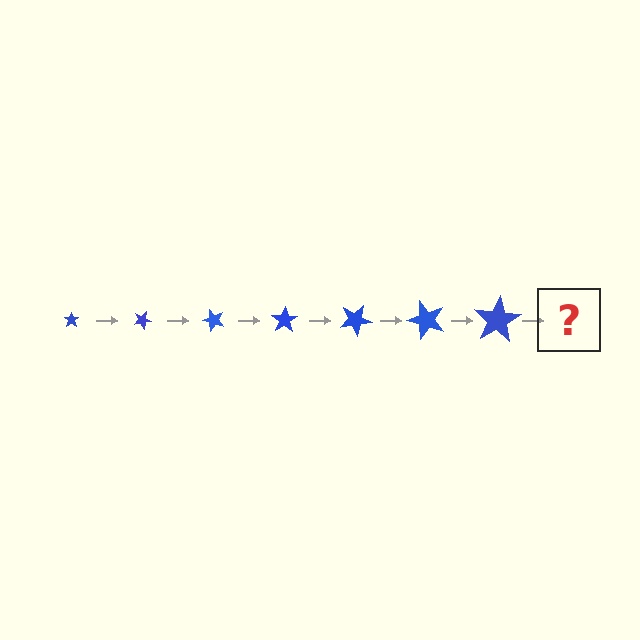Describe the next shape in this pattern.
It should be a star, larger than the previous one and rotated 175 degrees from the start.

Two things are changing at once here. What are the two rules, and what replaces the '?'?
The two rules are that the star grows larger each step and it rotates 25 degrees each step. The '?' should be a star, larger than the previous one and rotated 175 degrees from the start.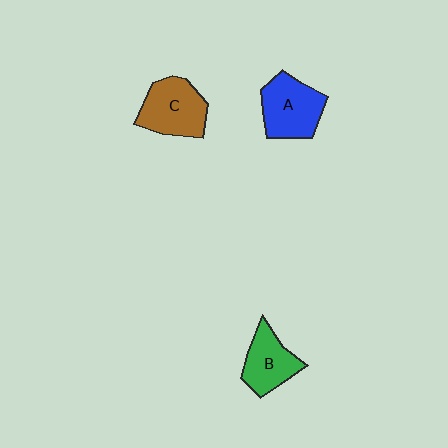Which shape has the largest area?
Shape A (blue).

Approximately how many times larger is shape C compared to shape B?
Approximately 1.2 times.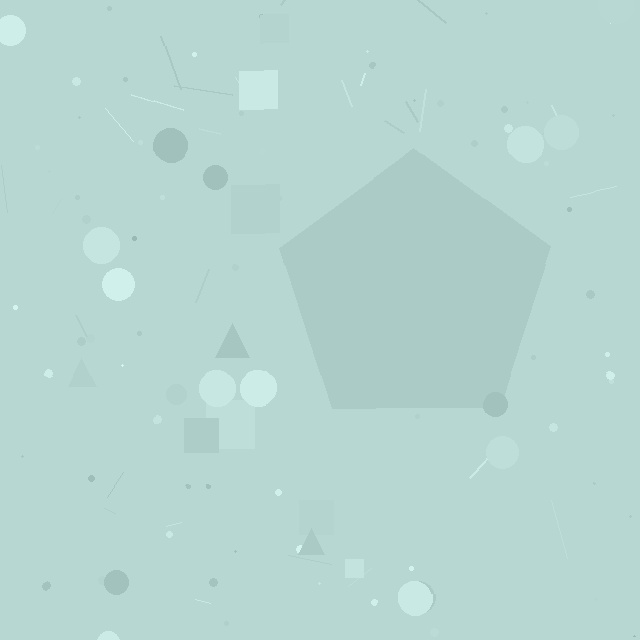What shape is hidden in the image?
A pentagon is hidden in the image.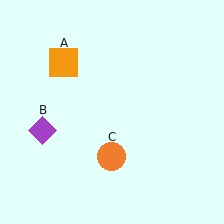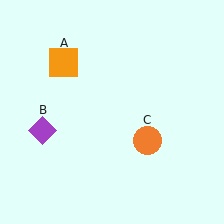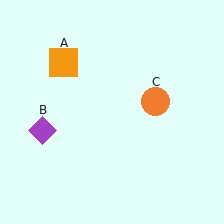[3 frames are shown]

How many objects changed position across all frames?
1 object changed position: orange circle (object C).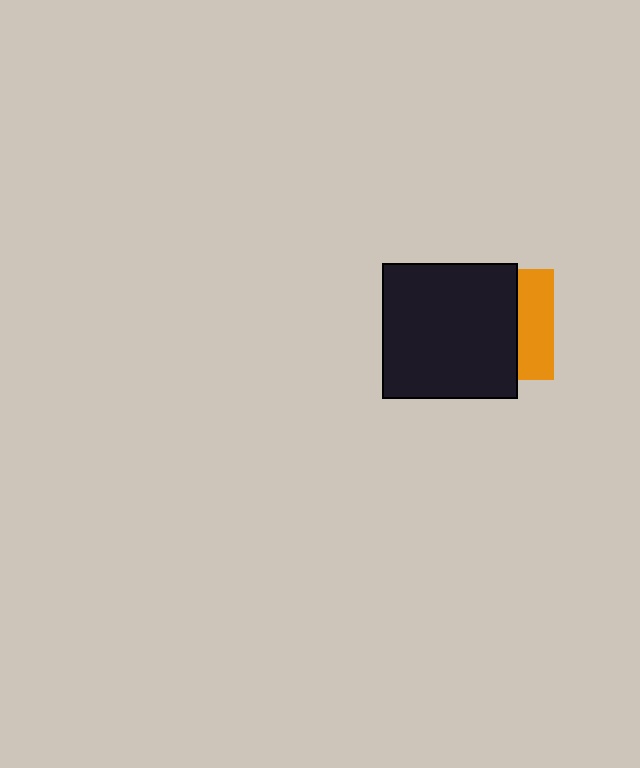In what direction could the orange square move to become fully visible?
The orange square could move right. That would shift it out from behind the black square entirely.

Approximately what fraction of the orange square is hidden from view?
Roughly 68% of the orange square is hidden behind the black square.